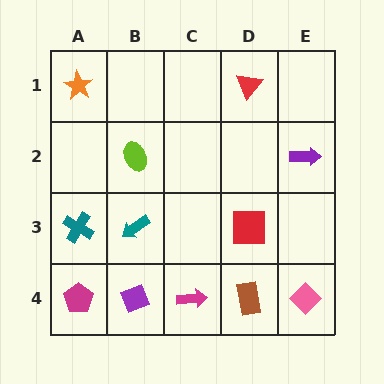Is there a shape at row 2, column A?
No, that cell is empty.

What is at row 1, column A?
An orange star.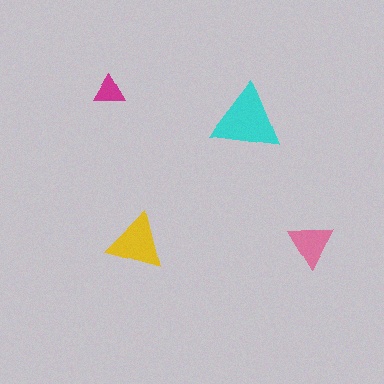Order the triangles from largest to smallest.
the cyan one, the yellow one, the pink one, the magenta one.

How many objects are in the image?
There are 4 objects in the image.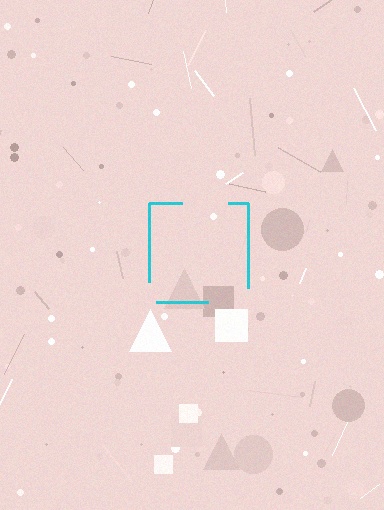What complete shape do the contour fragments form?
The contour fragments form a square.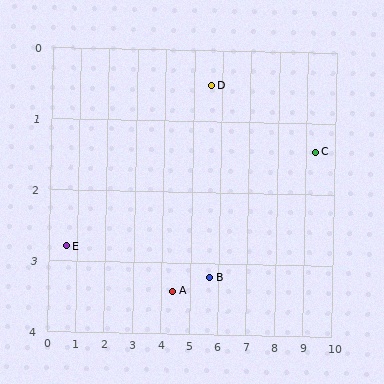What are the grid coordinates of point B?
Point B is at approximately (5.7, 3.2).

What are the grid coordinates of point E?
Point E is at approximately (0.6, 2.8).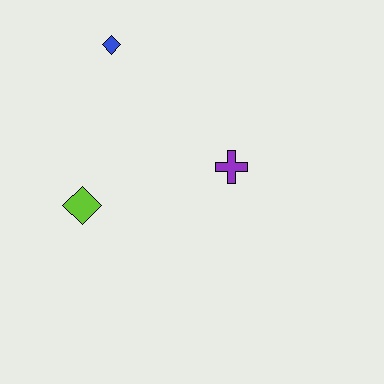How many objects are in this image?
There are 3 objects.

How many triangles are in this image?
There are no triangles.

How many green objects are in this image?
There are no green objects.